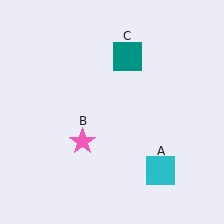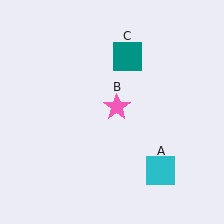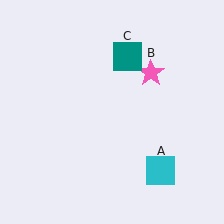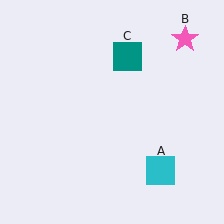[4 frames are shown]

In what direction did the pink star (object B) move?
The pink star (object B) moved up and to the right.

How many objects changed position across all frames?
1 object changed position: pink star (object B).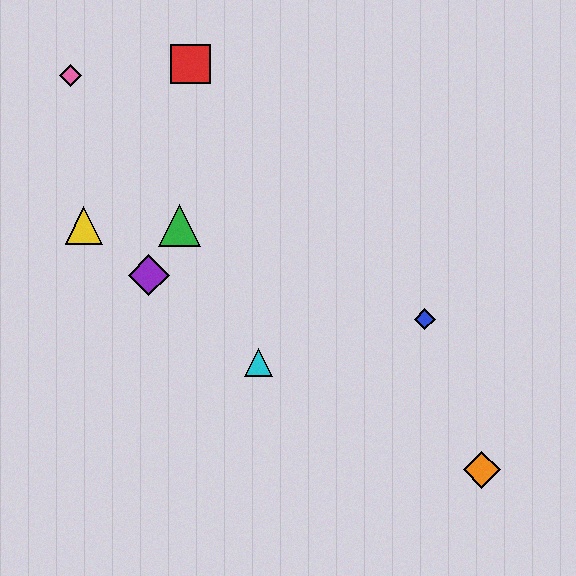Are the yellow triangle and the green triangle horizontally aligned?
Yes, both are at y≈225.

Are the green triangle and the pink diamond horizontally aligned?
No, the green triangle is at y≈225 and the pink diamond is at y≈75.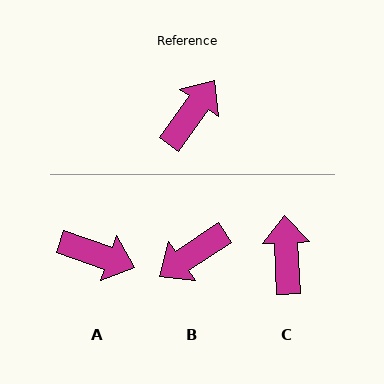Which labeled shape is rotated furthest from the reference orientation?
B, about 159 degrees away.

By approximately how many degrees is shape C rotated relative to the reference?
Approximately 38 degrees counter-clockwise.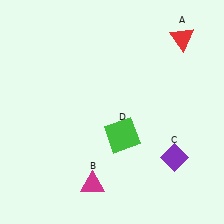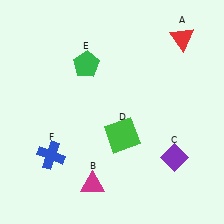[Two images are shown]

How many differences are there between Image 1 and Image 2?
There are 2 differences between the two images.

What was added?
A green pentagon (E), a blue cross (F) were added in Image 2.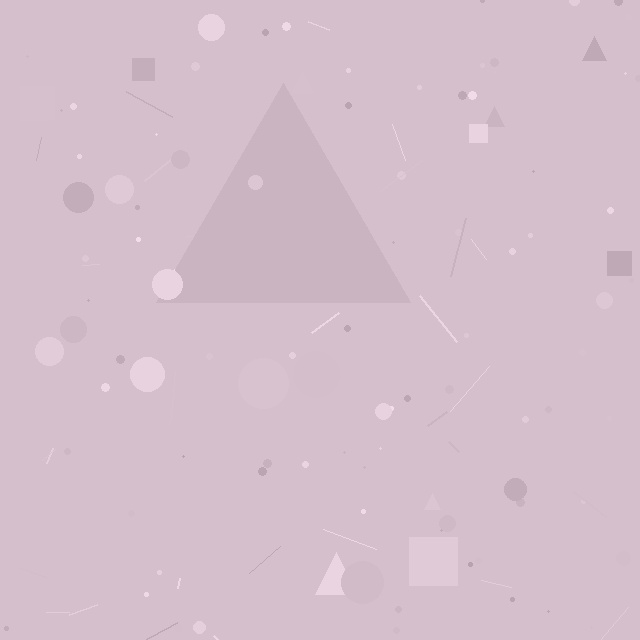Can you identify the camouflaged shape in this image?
The camouflaged shape is a triangle.